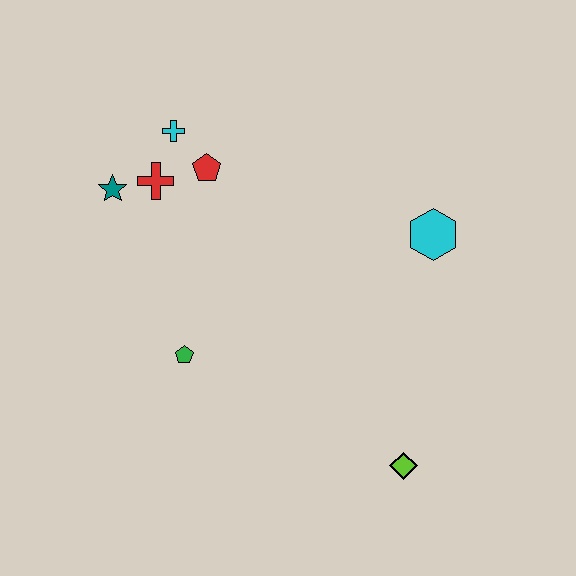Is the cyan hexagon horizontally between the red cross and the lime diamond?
No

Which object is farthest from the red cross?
The lime diamond is farthest from the red cross.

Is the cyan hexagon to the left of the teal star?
No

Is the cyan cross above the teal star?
Yes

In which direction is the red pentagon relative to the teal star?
The red pentagon is to the right of the teal star.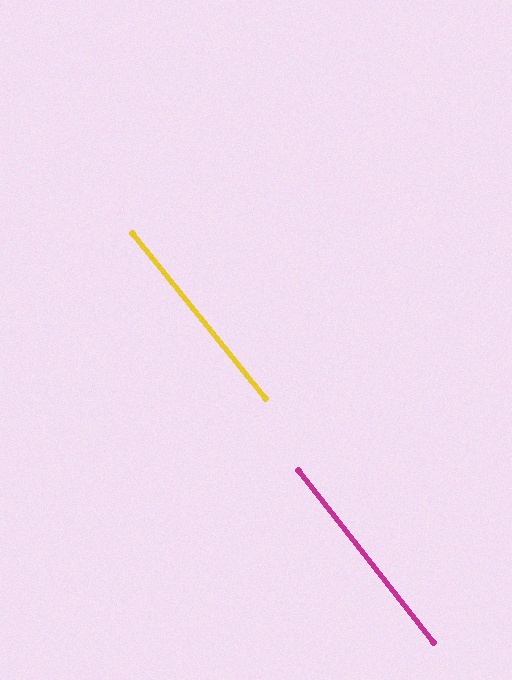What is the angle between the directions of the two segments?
Approximately 0 degrees.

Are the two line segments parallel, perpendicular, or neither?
Parallel — their directions differ by only 0.5°.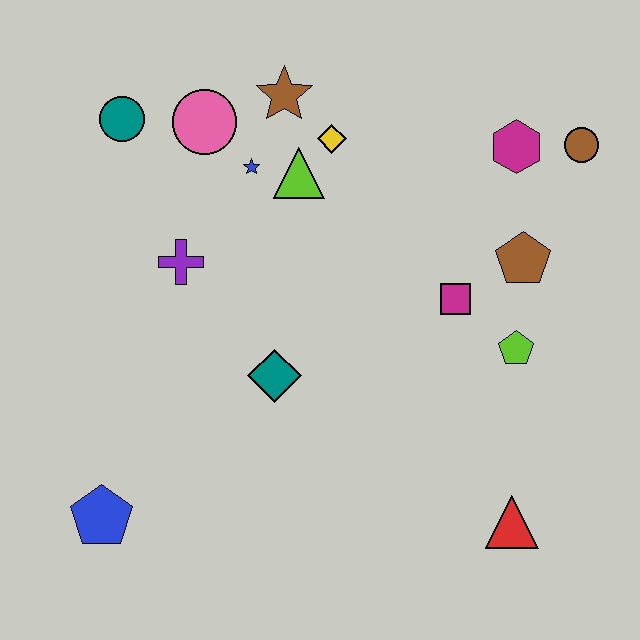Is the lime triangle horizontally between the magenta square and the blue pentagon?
Yes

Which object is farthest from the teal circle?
The red triangle is farthest from the teal circle.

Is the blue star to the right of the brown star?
No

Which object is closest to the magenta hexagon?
The brown circle is closest to the magenta hexagon.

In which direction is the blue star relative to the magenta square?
The blue star is to the left of the magenta square.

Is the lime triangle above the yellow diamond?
No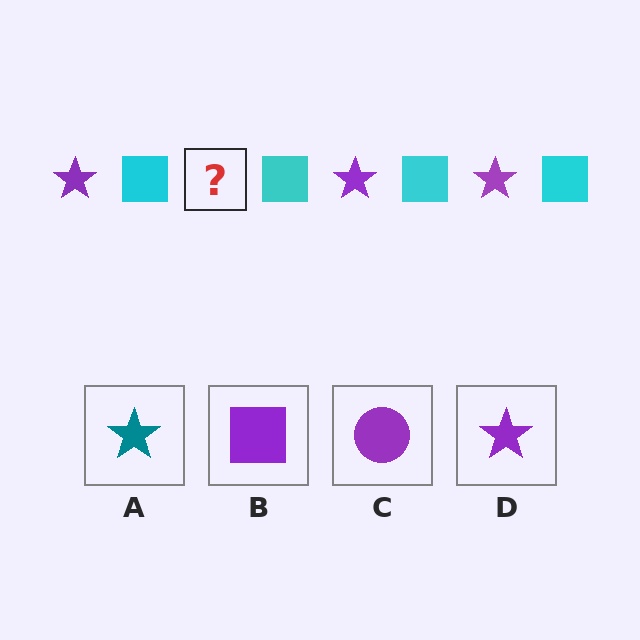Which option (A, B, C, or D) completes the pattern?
D.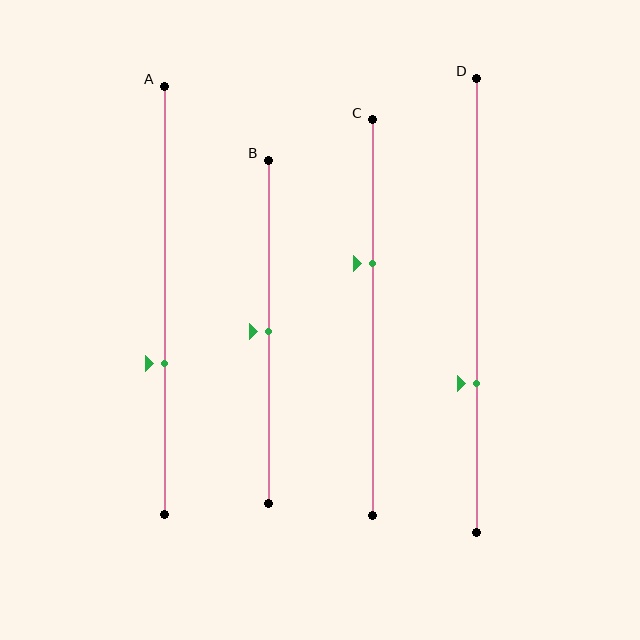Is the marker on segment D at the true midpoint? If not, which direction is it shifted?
No, the marker on segment D is shifted downward by about 17% of the segment length.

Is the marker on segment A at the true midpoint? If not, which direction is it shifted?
No, the marker on segment A is shifted downward by about 15% of the segment length.